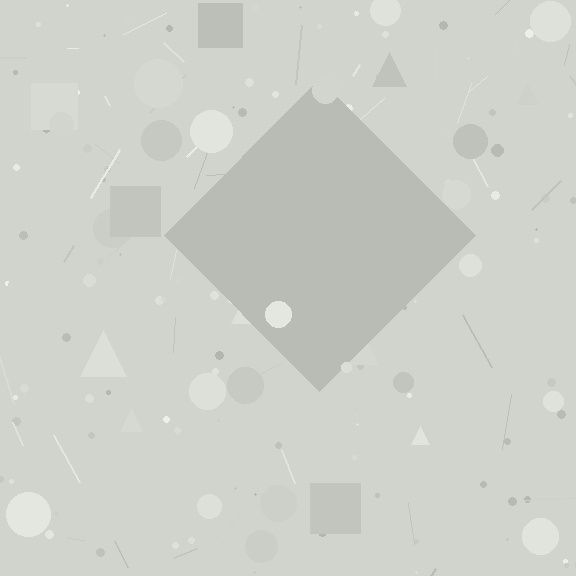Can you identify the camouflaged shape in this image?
The camouflaged shape is a diamond.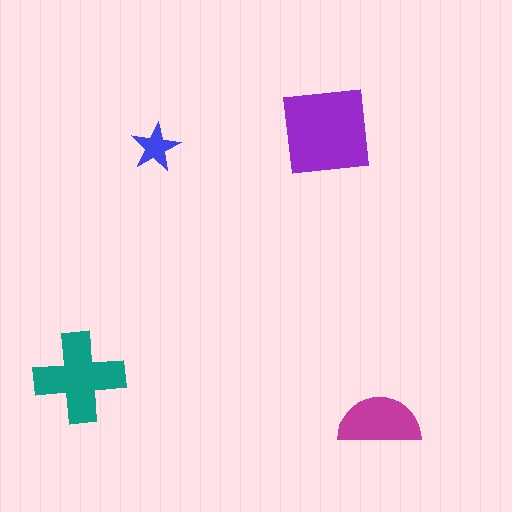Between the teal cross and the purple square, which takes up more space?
The purple square.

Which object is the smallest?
The blue star.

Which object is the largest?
The purple square.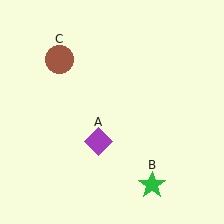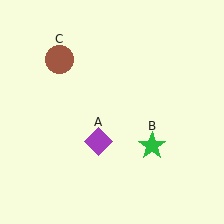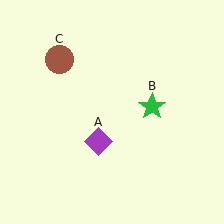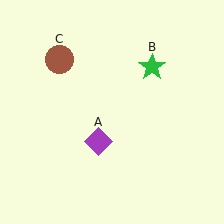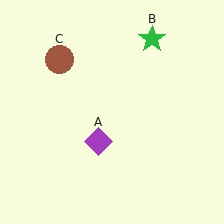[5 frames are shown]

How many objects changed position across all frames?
1 object changed position: green star (object B).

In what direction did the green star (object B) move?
The green star (object B) moved up.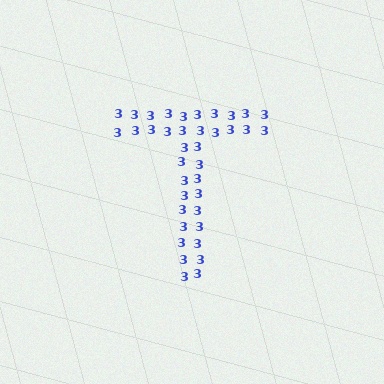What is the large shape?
The large shape is the letter T.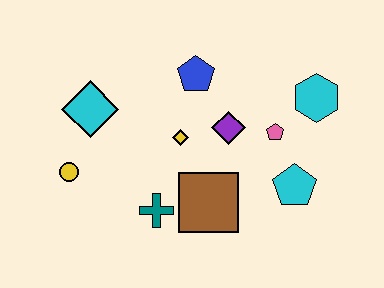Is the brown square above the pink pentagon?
No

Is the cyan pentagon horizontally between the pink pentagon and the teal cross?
No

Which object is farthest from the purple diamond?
The yellow circle is farthest from the purple diamond.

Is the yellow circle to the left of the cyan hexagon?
Yes